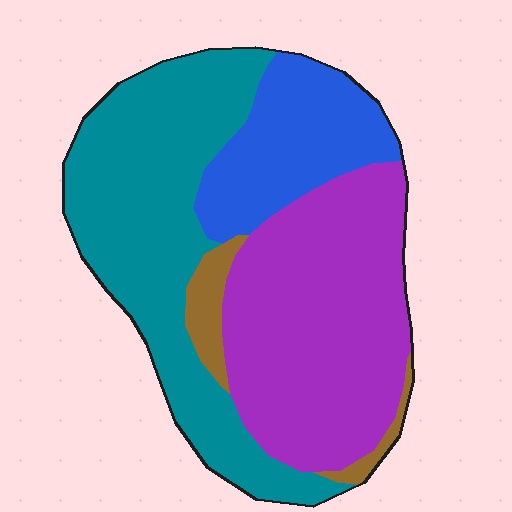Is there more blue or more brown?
Blue.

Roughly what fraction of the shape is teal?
Teal takes up between a third and a half of the shape.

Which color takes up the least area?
Brown, at roughly 5%.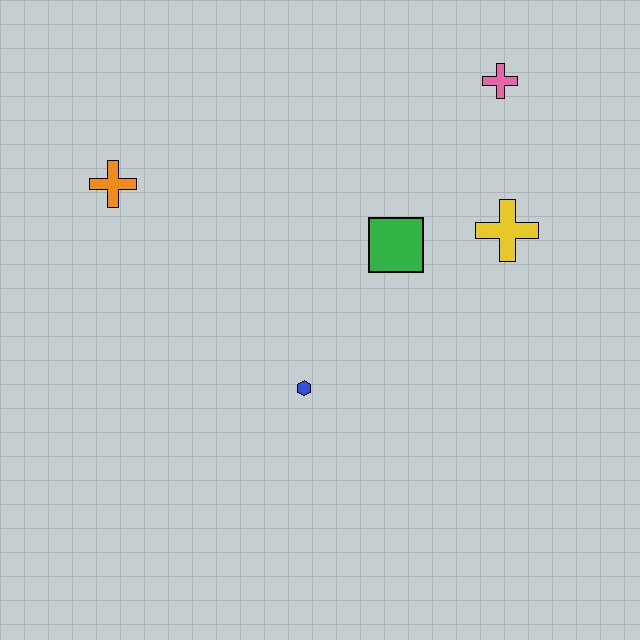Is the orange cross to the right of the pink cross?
No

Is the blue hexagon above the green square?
No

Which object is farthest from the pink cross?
The orange cross is farthest from the pink cross.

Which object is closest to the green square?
The yellow cross is closest to the green square.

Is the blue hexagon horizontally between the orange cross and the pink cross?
Yes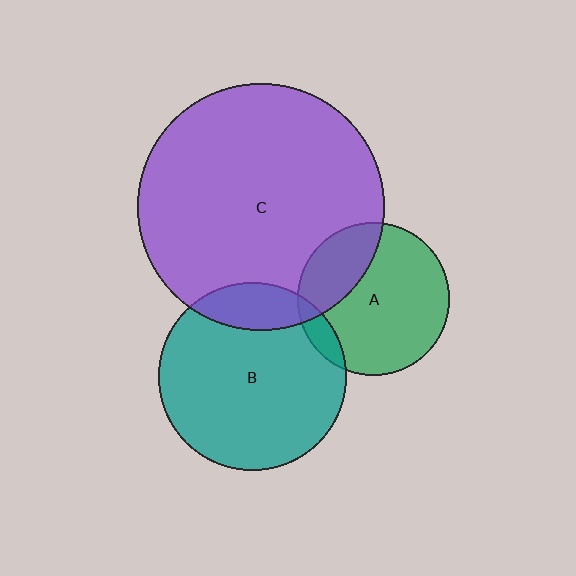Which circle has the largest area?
Circle C (purple).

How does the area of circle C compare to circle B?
Approximately 1.7 times.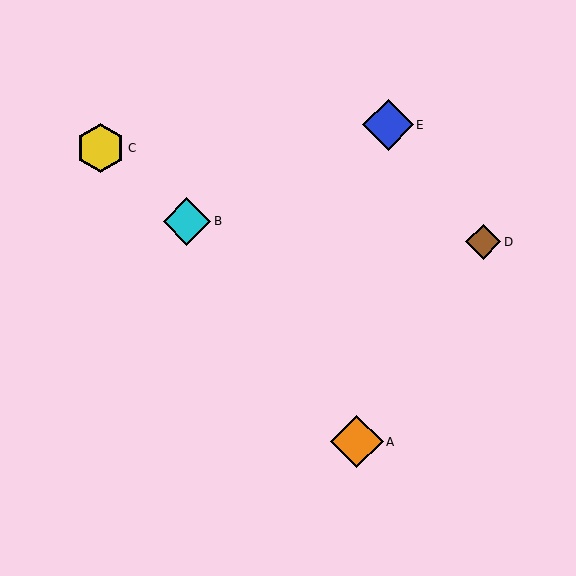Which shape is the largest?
The orange diamond (labeled A) is the largest.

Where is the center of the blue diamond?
The center of the blue diamond is at (388, 125).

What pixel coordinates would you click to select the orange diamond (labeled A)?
Click at (357, 442) to select the orange diamond A.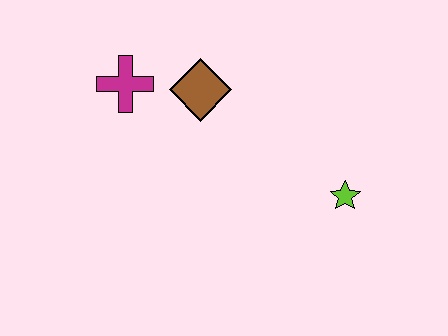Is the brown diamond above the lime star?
Yes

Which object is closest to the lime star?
The brown diamond is closest to the lime star.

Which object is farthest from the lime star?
The magenta cross is farthest from the lime star.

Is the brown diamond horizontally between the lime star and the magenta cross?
Yes